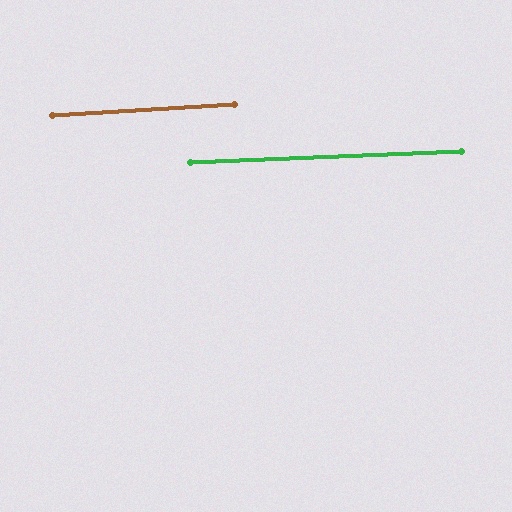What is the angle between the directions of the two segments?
Approximately 1 degree.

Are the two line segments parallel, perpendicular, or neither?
Parallel — their directions differ by only 1.1°.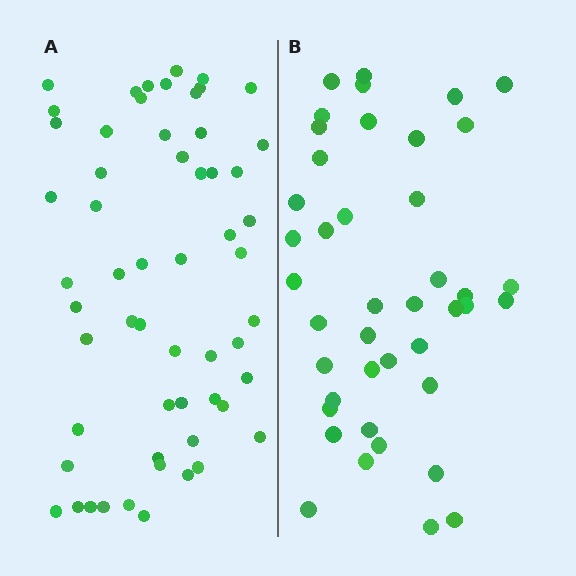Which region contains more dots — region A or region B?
Region A (the left region) has more dots.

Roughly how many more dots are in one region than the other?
Region A has approximately 15 more dots than region B.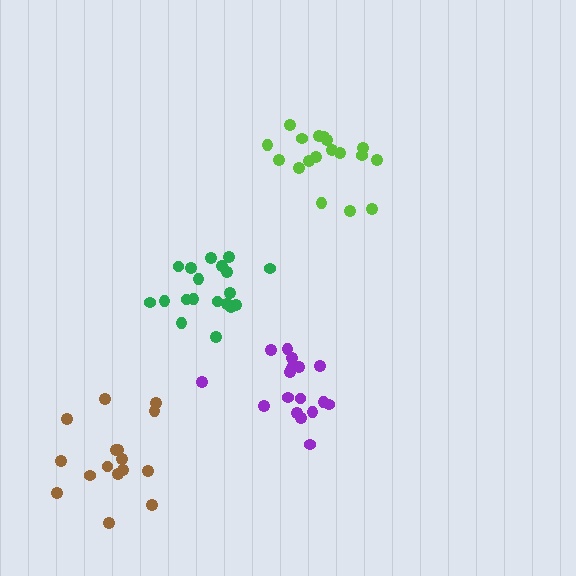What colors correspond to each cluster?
The clusters are colored: lime, green, brown, purple.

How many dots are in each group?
Group 1: 18 dots, Group 2: 19 dots, Group 3: 16 dots, Group 4: 17 dots (70 total).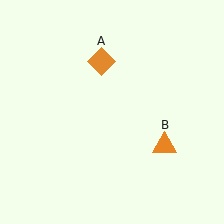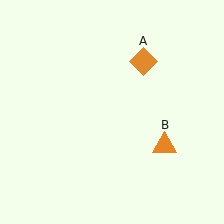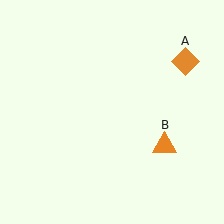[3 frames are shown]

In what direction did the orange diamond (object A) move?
The orange diamond (object A) moved right.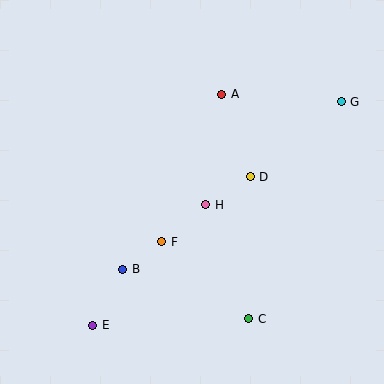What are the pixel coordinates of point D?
Point D is at (250, 177).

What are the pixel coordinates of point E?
Point E is at (93, 325).